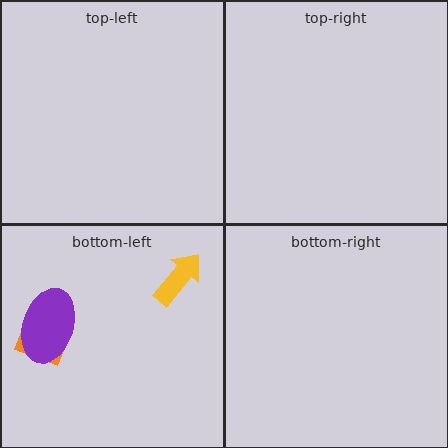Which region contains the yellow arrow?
The bottom-left region.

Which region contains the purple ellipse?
The bottom-left region.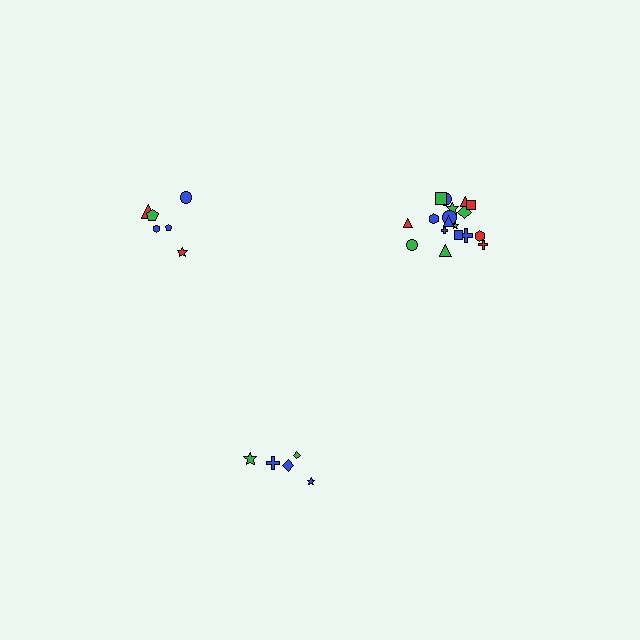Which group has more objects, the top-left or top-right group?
The top-right group.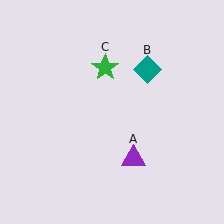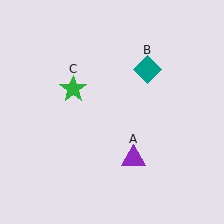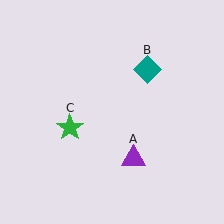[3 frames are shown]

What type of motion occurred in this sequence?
The green star (object C) rotated counterclockwise around the center of the scene.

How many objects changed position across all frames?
1 object changed position: green star (object C).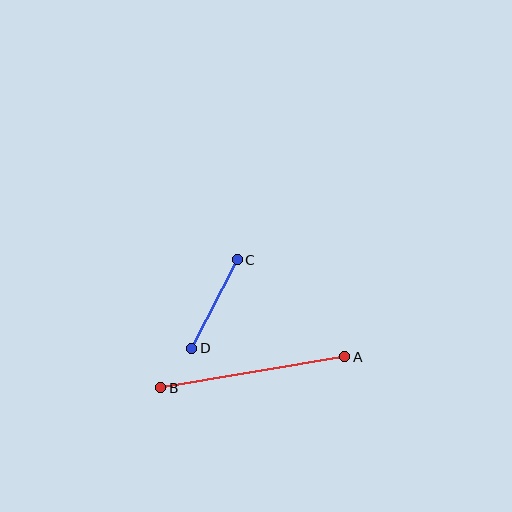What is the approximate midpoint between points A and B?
The midpoint is at approximately (253, 372) pixels.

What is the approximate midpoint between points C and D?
The midpoint is at approximately (214, 304) pixels.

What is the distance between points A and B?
The distance is approximately 186 pixels.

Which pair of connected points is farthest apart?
Points A and B are farthest apart.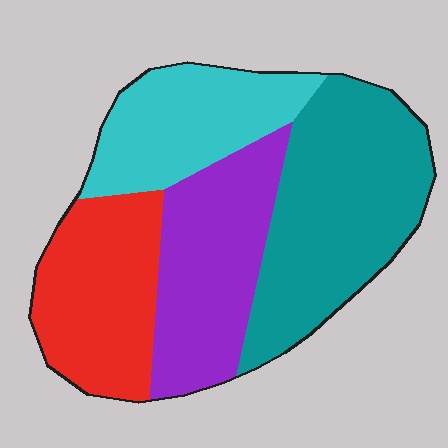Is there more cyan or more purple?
Purple.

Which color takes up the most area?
Teal, at roughly 35%.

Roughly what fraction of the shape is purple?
Purple covers roughly 25% of the shape.